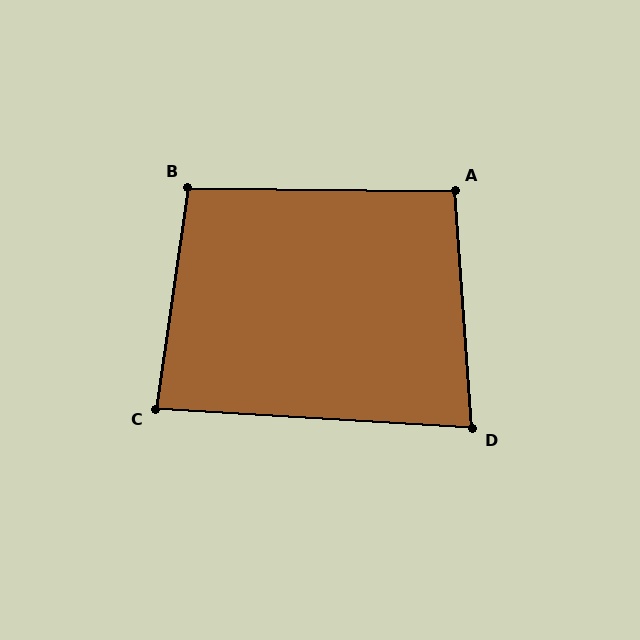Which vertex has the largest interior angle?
B, at approximately 98 degrees.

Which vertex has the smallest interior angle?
D, at approximately 82 degrees.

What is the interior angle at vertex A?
Approximately 95 degrees (approximately right).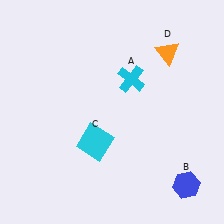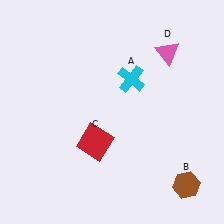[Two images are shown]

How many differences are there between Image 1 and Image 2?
There are 3 differences between the two images.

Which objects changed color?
B changed from blue to brown. C changed from cyan to red. D changed from orange to pink.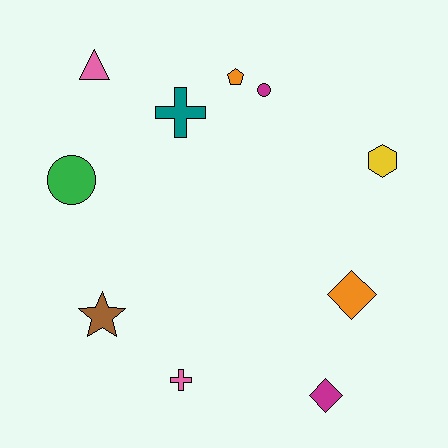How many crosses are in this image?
There are 2 crosses.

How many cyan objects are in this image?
There are no cyan objects.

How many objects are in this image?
There are 10 objects.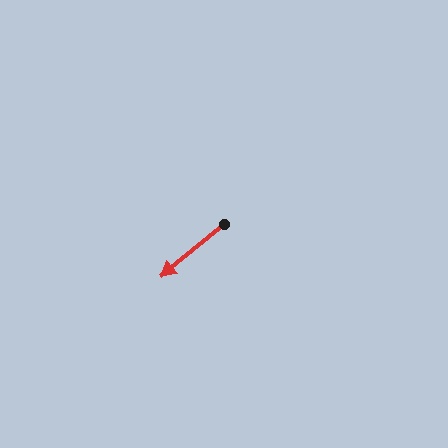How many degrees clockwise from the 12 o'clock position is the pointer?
Approximately 231 degrees.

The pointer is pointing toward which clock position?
Roughly 8 o'clock.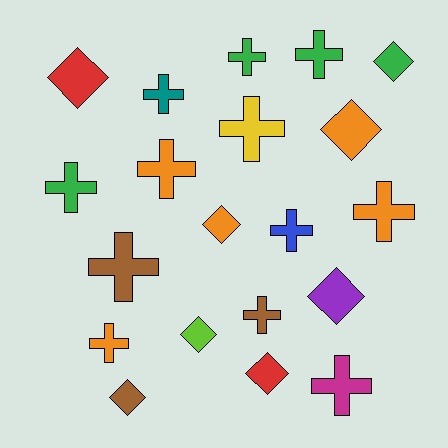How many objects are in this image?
There are 20 objects.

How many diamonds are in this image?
There are 8 diamonds.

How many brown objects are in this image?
There are 3 brown objects.